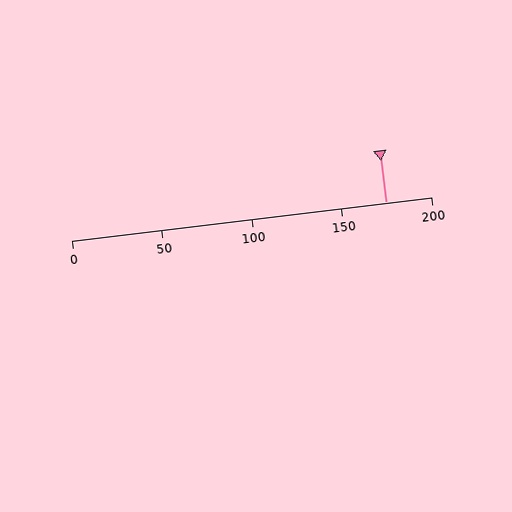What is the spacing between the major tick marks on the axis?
The major ticks are spaced 50 apart.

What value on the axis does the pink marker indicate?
The marker indicates approximately 175.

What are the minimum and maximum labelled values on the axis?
The axis runs from 0 to 200.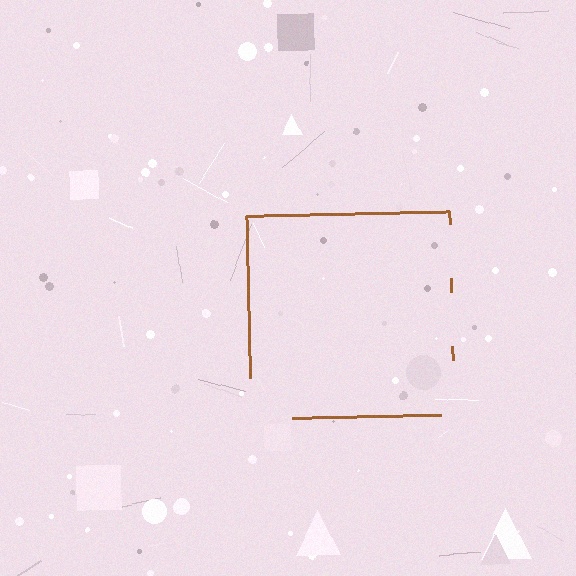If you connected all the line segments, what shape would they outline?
They would outline a square.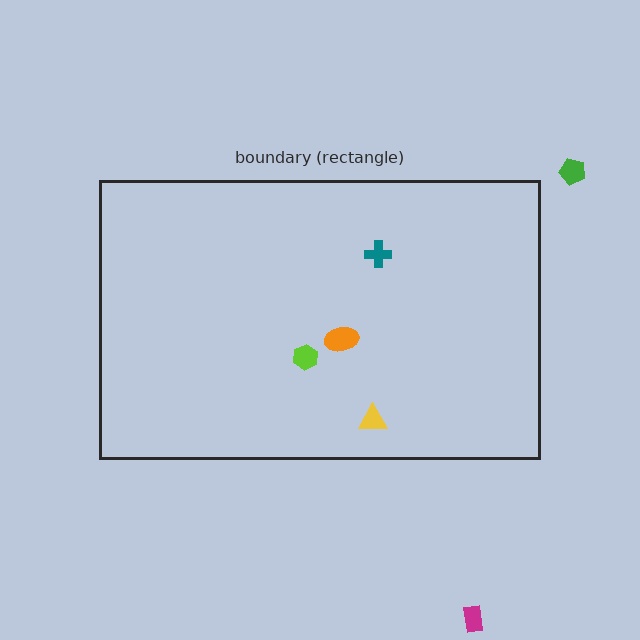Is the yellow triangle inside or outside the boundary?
Inside.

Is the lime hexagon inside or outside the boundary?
Inside.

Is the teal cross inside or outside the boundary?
Inside.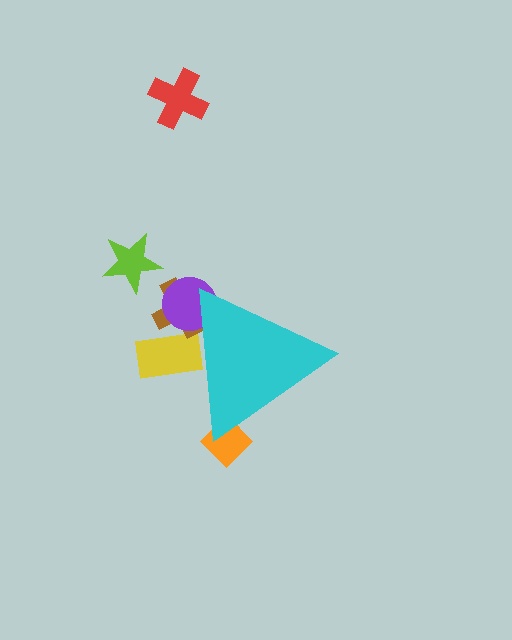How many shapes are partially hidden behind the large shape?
4 shapes are partially hidden.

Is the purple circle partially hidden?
Yes, the purple circle is partially hidden behind the cyan triangle.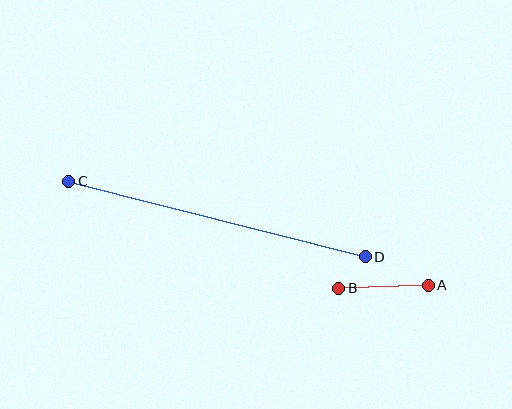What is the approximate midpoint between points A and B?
The midpoint is at approximately (383, 287) pixels.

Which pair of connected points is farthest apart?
Points C and D are farthest apart.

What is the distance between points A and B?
The distance is approximately 89 pixels.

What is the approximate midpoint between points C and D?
The midpoint is at approximately (217, 219) pixels.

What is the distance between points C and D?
The distance is approximately 306 pixels.